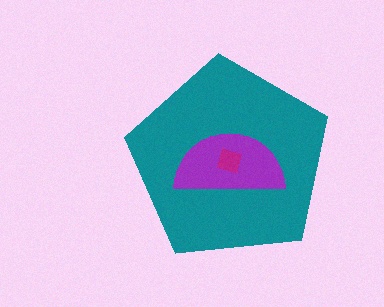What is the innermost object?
The magenta diamond.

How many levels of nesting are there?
3.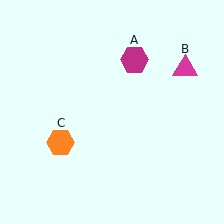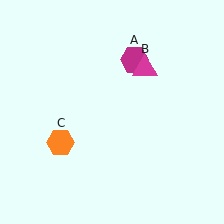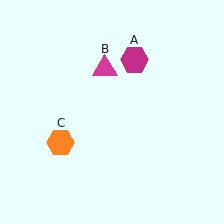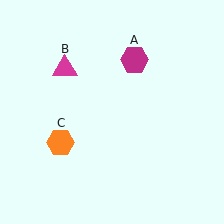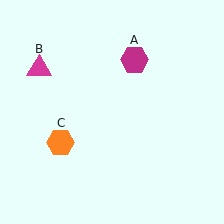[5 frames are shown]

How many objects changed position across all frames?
1 object changed position: magenta triangle (object B).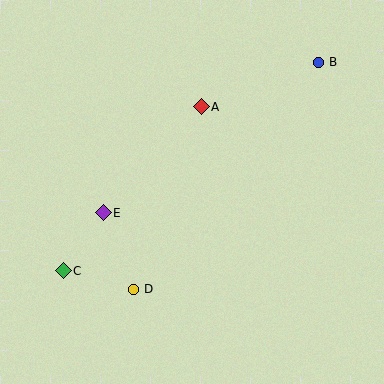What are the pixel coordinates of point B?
Point B is at (319, 62).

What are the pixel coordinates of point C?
Point C is at (63, 271).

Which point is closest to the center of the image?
Point A at (201, 107) is closest to the center.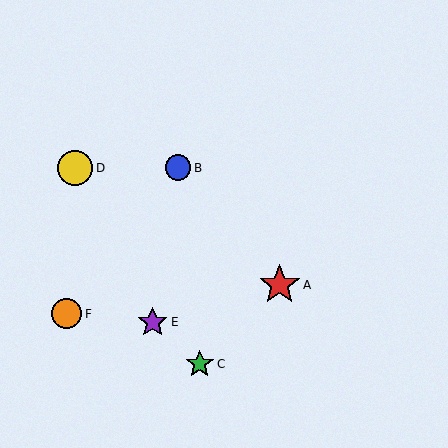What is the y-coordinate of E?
Object E is at y≈322.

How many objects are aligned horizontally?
2 objects (B, D) are aligned horizontally.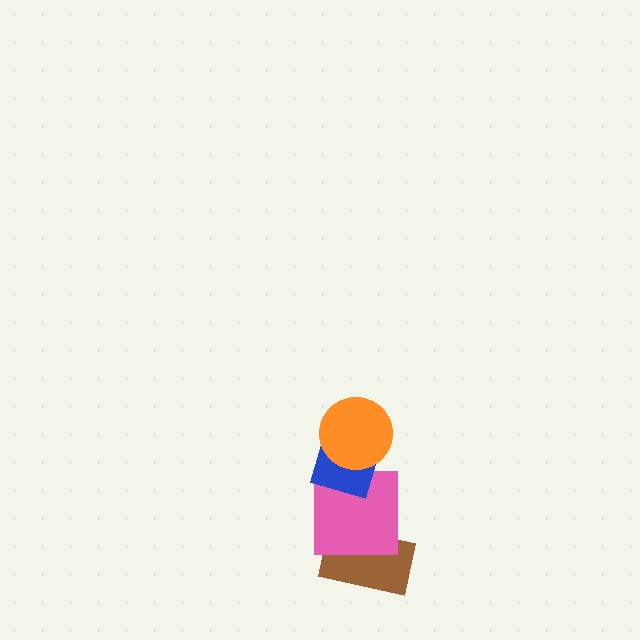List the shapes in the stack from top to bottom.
From top to bottom: the orange circle, the blue diamond, the pink square, the brown rectangle.